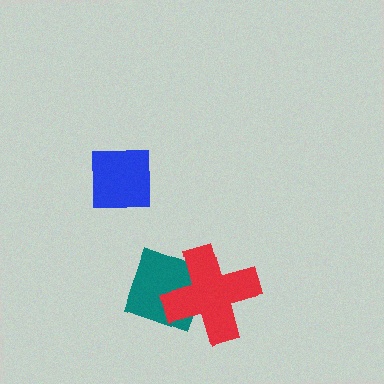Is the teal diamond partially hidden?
Yes, it is partially covered by another shape.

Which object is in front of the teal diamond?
The red cross is in front of the teal diamond.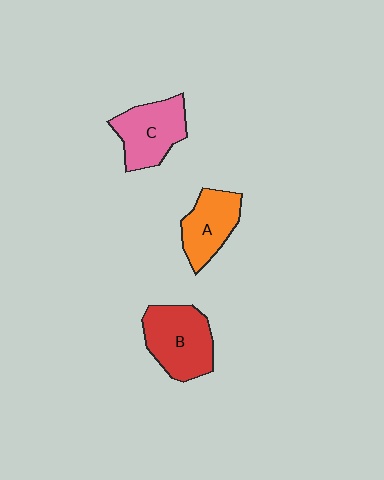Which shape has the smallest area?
Shape A (orange).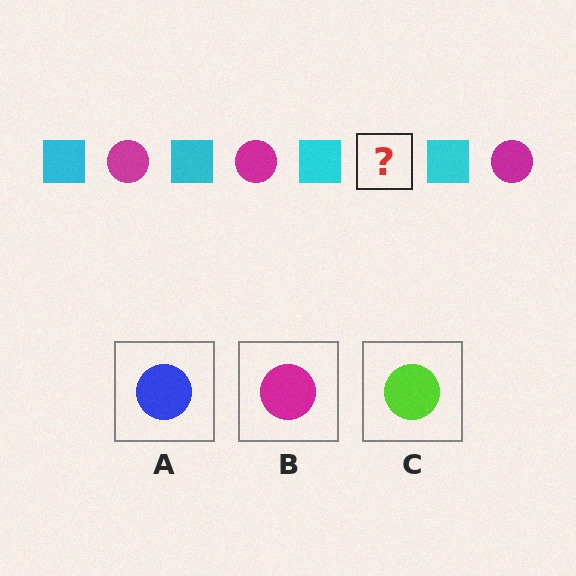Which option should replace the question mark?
Option B.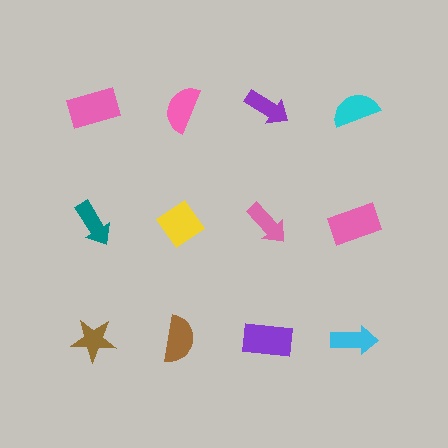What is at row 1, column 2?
A pink semicircle.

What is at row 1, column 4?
A cyan semicircle.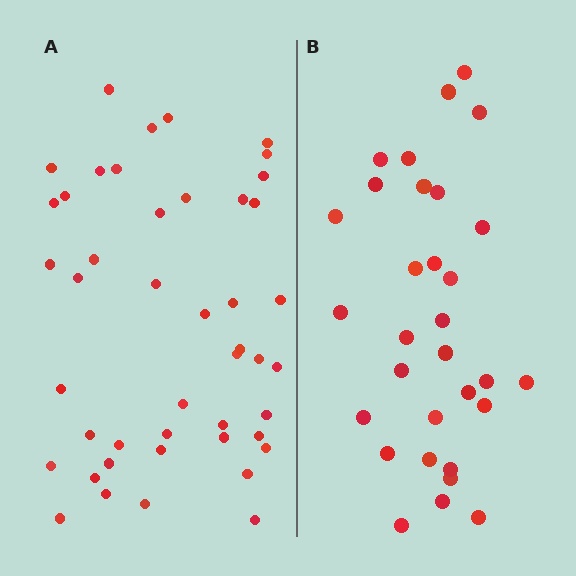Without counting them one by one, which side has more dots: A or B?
Region A (the left region) has more dots.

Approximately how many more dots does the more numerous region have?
Region A has approximately 15 more dots than region B.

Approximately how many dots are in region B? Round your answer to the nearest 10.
About 30 dots. (The exact count is 31, which rounds to 30.)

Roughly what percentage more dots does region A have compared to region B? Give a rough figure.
About 45% more.